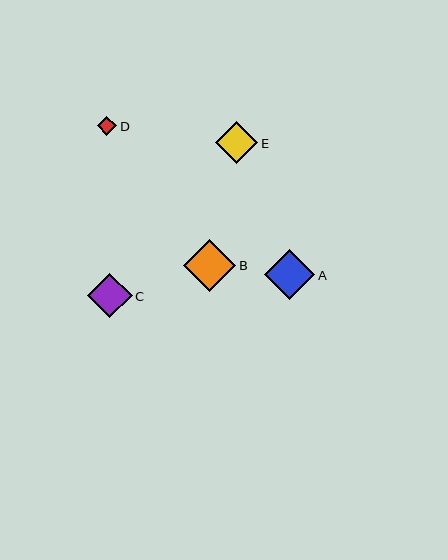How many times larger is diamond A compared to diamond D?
Diamond A is approximately 2.6 times the size of diamond D.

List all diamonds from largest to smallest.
From largest to smallest: B, A, C, E, D.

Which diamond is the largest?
Diamond B is the largest with a size of approximately 52 pixels.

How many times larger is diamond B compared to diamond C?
Diamond B is approximately 1.2 times the size of diamond C.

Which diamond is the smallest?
Diamond D is the smallest with a size of approximately 20 pixels.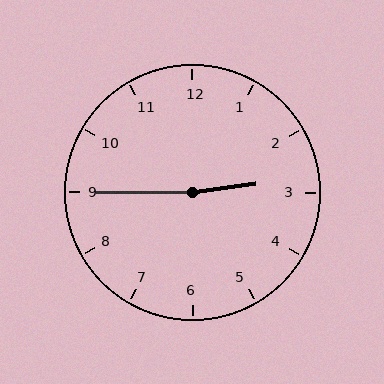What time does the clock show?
2:45.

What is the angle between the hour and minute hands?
Approximately 172 degrees.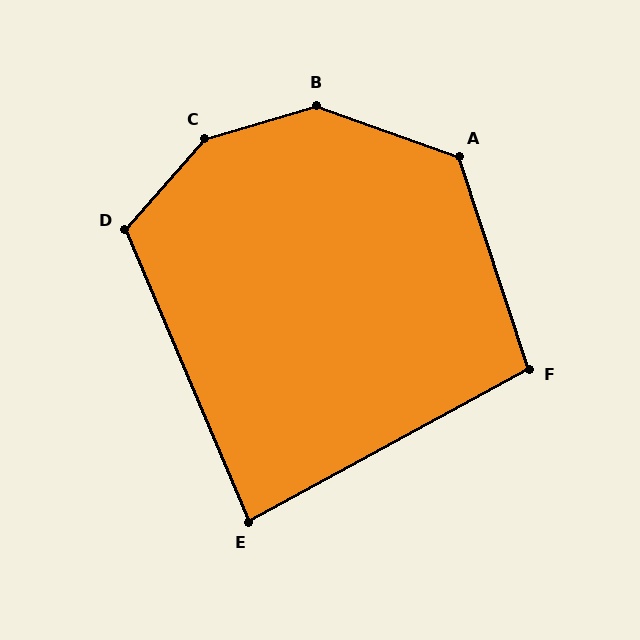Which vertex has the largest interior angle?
C, at approximately 148 degrees.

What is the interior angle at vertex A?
Approximately 128 degrees (obtuse).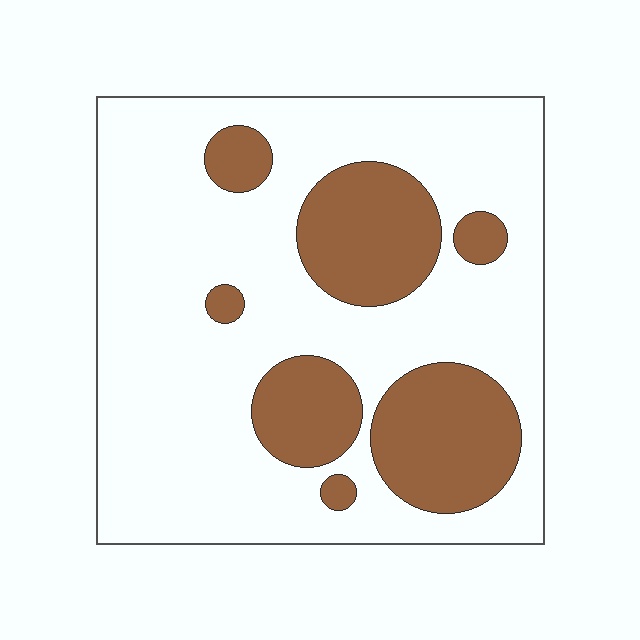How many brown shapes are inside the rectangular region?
7.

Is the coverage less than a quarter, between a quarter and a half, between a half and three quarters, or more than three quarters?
Between a quarter and a half.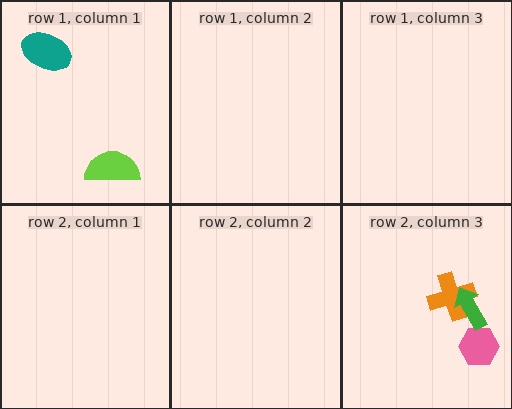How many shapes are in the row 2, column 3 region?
3.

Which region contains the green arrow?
The row 2, column 3 region.